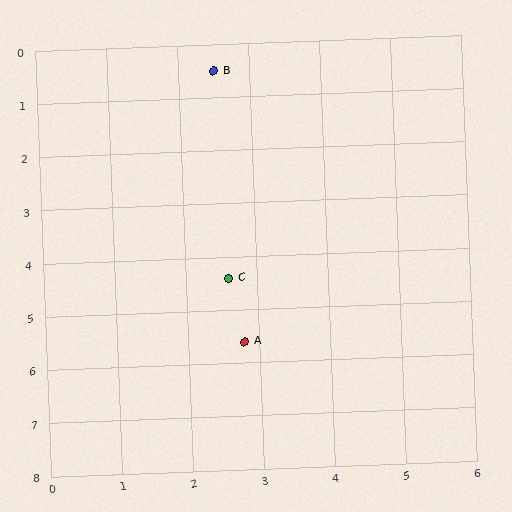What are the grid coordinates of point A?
Point A is at approximately (2.8, 5.6).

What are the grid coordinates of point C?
Point C is at approximately (2.6, 4.4).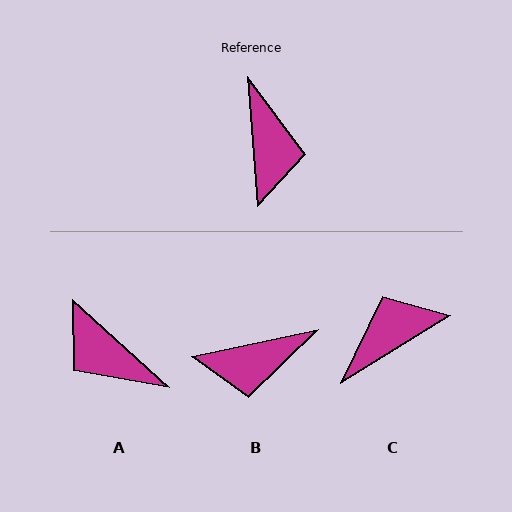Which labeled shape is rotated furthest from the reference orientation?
A, about 137 degrees away.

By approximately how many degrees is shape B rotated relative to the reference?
Approximately 83 degrees clockwise.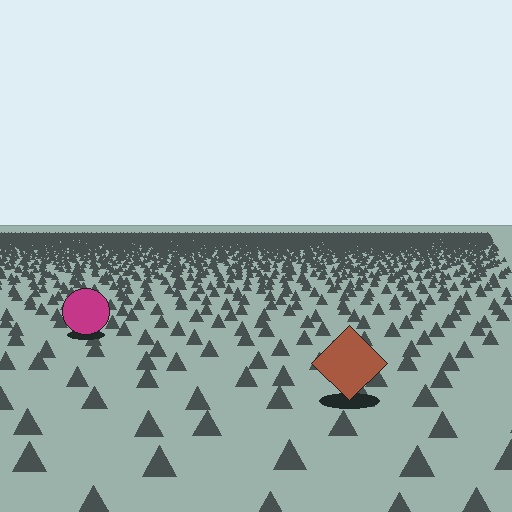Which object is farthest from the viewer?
The magenta circle is farthest from the viewer. It appears smaller and the ground texture around it is denser.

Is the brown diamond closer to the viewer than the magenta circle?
Yes. The brown diamond is closer — you can tell from the texture gradient: the ground texture is coarser near it.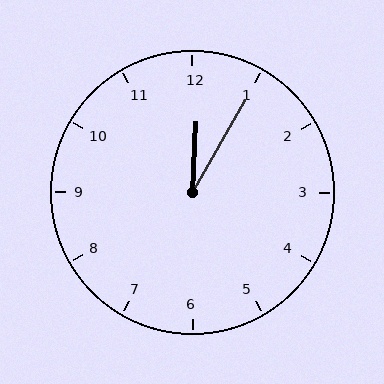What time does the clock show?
12:05.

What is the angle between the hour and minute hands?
Approximately 28 degrees.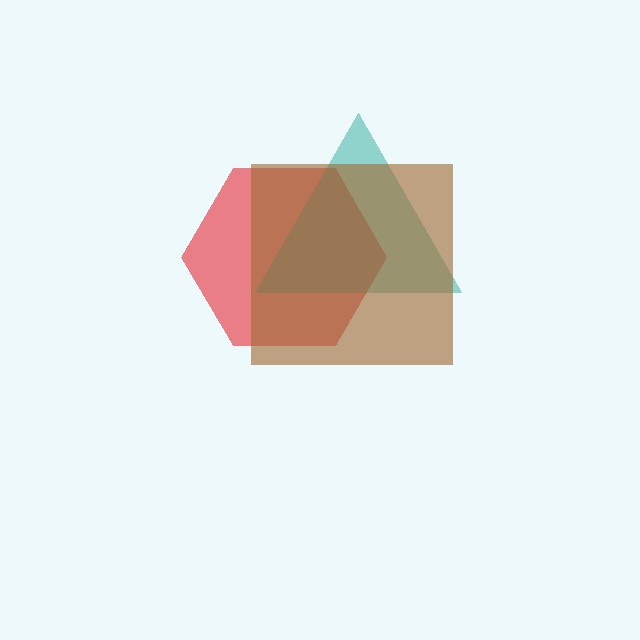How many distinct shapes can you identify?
There are 3 distinct shapes: a red hexagon, a teal triangle, a brown square.